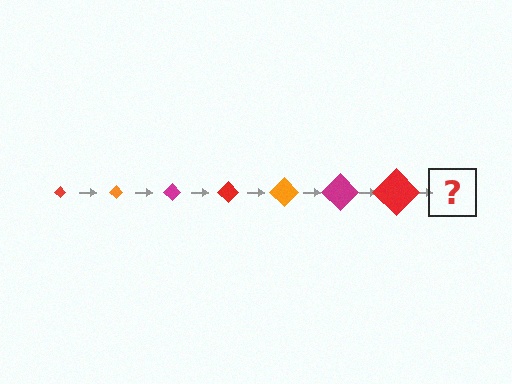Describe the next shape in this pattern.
It should be an orange diamond, larger than the previous one.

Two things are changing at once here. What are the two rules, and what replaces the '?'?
The two rules are that the diamond grows larger each step and the color cycles through red, orange, and magenta. The '?' should be an orange diamond, larger than the previous one.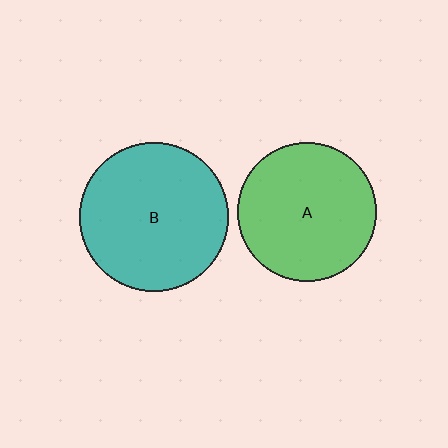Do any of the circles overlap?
No, none of the circles overlap.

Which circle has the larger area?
Circle B (teal).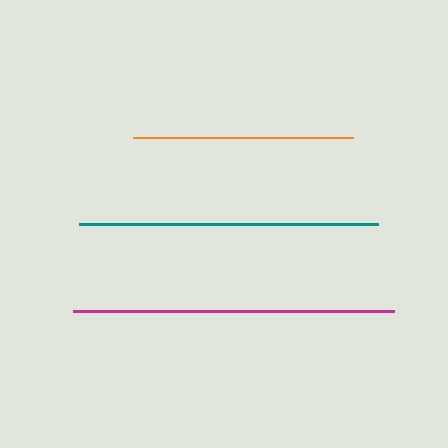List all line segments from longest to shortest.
From longest to shortest: magenta, teal, orange.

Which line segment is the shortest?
The orange line is the shortest at approximately 221 pixels.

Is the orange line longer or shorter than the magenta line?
The magenta line is longer than the orange line.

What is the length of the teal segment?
The teal segment is approximately 300 pixels long.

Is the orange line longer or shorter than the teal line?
The teal line is longer than the orange line.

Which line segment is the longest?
The magenta line is the longest at approximately 321 pixels.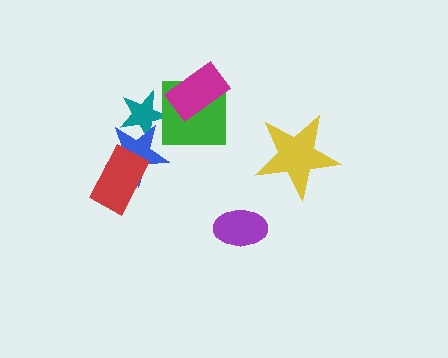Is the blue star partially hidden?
Yes, it is partially covered by another shape.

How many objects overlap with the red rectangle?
1 object overlaps with the red rectangle.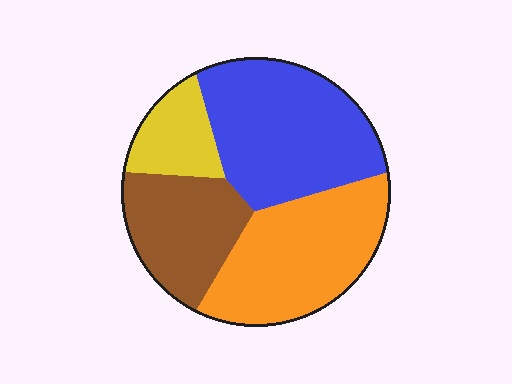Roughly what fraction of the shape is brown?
Brown covers roughly 20% of the shape.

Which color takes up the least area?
Yellow, at roughly 10%.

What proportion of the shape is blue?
Blue takes up about one third (1/3) of the shape.